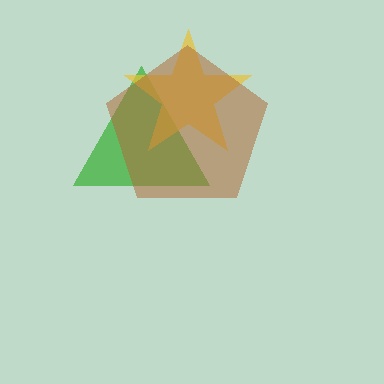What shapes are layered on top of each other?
The layered shapes are: a green triangle, a yellow star, a brown pentagon.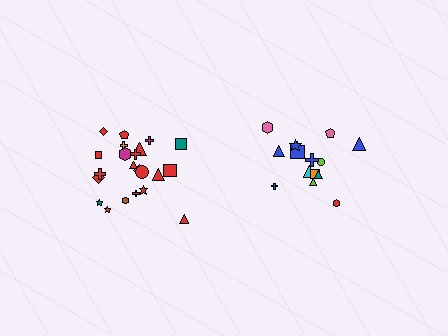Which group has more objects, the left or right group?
The left group.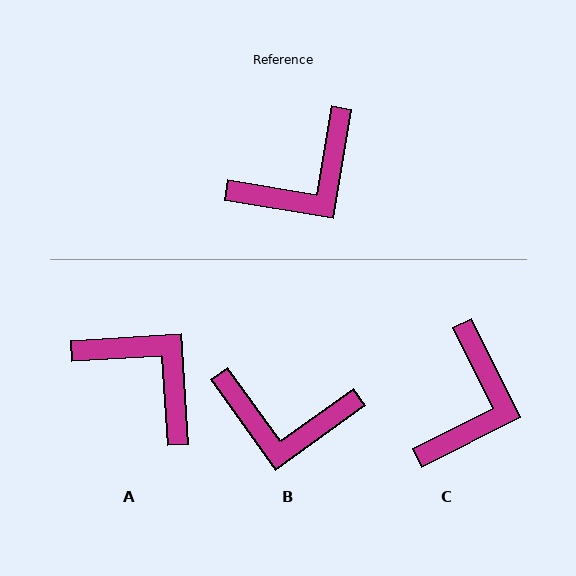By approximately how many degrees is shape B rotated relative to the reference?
Approximately 45 degrees clockwise.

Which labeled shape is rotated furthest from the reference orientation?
A, about 103 degrees away.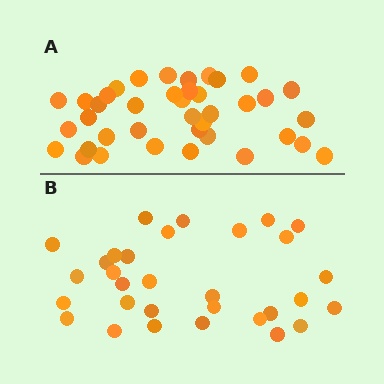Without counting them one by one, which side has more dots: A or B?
Region A (the top region) has more dots.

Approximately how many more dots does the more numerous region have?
Region A has roughly 8 or so more dots than region B.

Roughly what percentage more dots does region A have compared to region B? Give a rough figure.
About 25% more.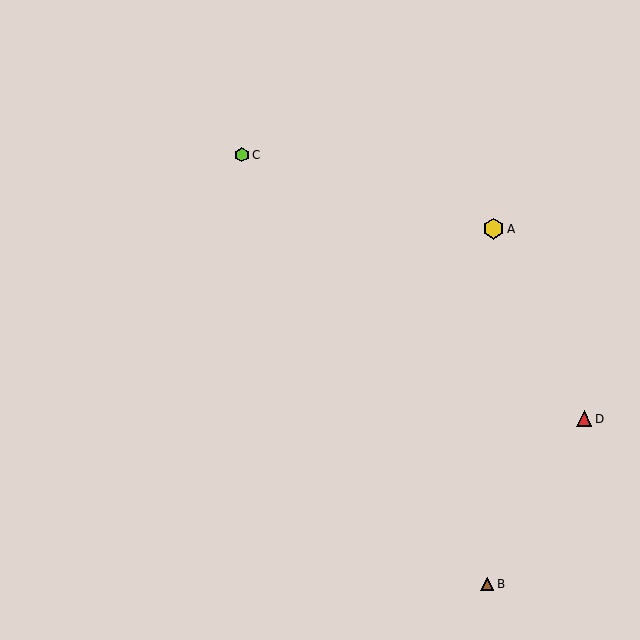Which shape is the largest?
The yellow hexagon (labeled A) is the largest.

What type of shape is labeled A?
Shape A is a yellow hexagon.